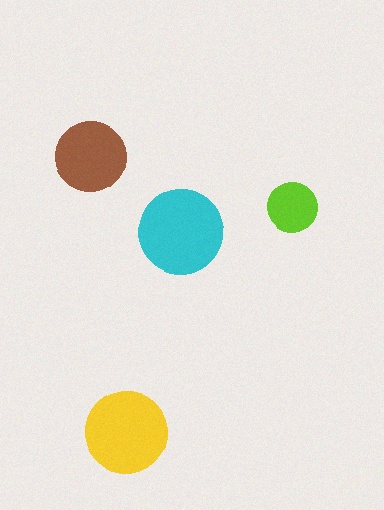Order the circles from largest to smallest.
the cyan one, the yellow one, the brown one, the lime one.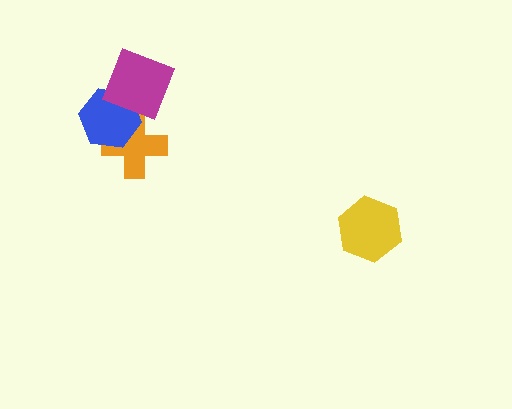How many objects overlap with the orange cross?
1 object overlaps with the orange cross.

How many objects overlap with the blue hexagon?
2 objects overlap with the blue hexagon.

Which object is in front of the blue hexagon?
The magenta square is in front of the blue hexagon.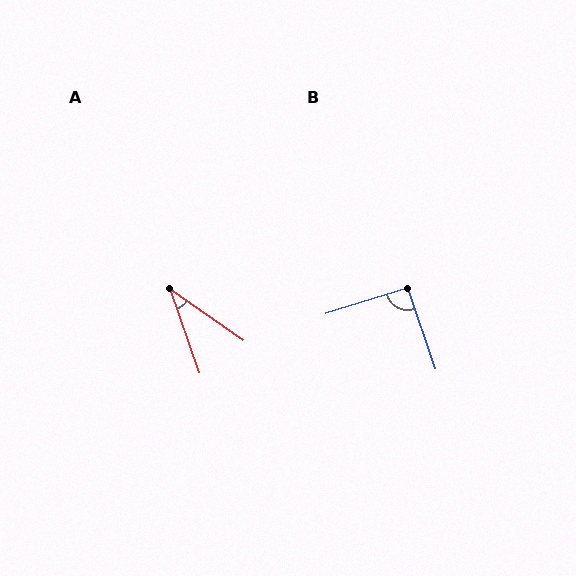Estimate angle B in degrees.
Approximately 92 degrees.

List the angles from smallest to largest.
A (36°), B (92°).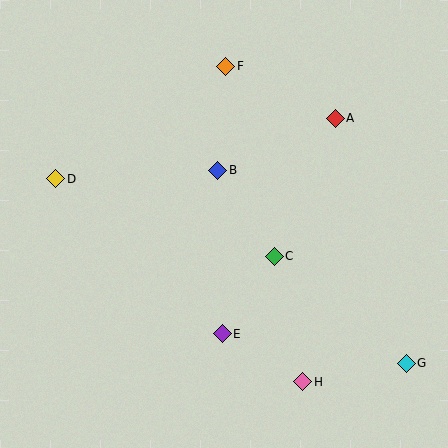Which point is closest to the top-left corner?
Point D is closest to the top-left corner.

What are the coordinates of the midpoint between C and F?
The midpoint between C and F is at (250, 161).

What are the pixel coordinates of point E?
Point E is at (222, 334).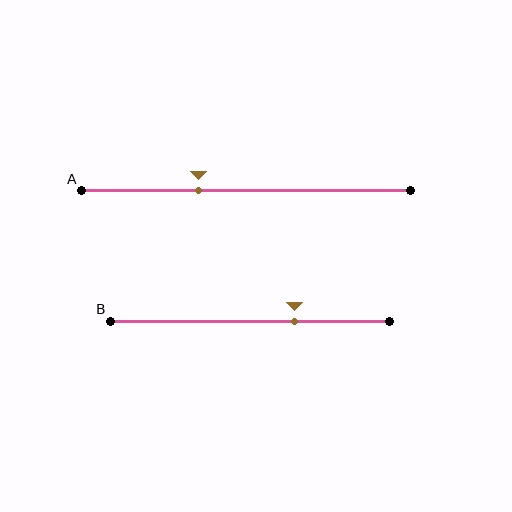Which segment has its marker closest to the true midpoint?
Segment A has its marker closest to the true midpoint.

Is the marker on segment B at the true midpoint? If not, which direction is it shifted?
No, the marker on segment B is shifted to the right by about 16% of the segment length.